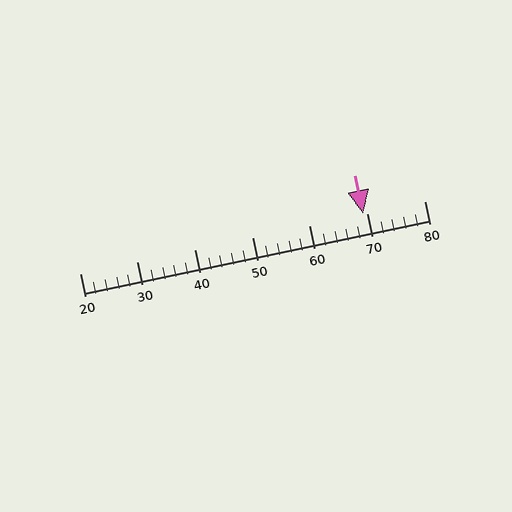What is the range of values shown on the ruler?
The ruler shows values from 20 to 80.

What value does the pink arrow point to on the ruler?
The pink arrow points to approximately 69.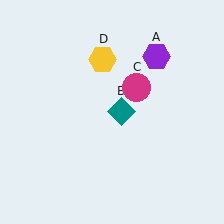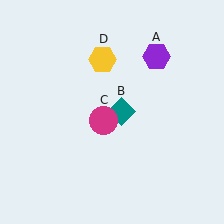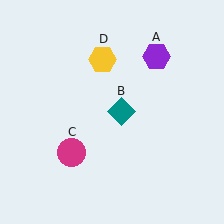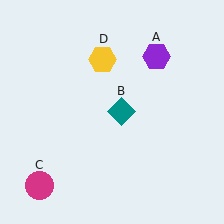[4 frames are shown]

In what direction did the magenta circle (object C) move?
The magenta circle (object C) moved down and to the left.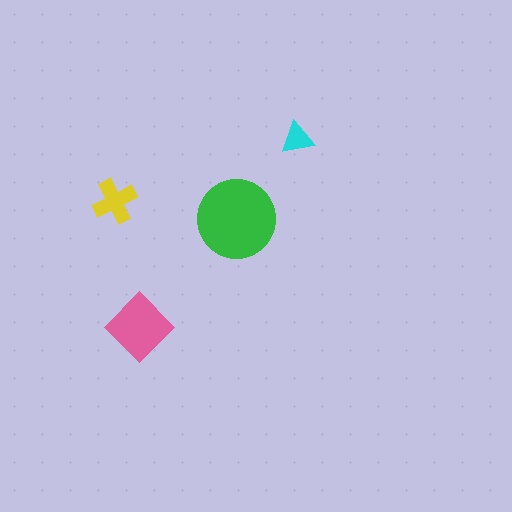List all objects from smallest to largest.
The cyan triangle, the yellow cross, the pink diamond, the green circle.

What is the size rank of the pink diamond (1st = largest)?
2nd.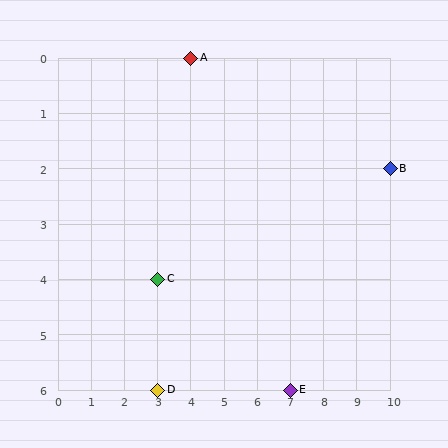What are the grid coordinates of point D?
Point D is at grid coordinates (3, 6).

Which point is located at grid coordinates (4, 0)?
Point A is at (4, 0).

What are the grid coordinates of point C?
Point C is at grid coordinates (3, 4).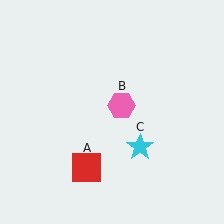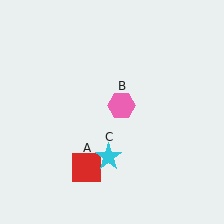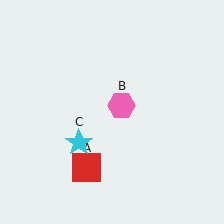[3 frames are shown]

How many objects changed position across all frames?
1 object changed position: cyan star (object C).